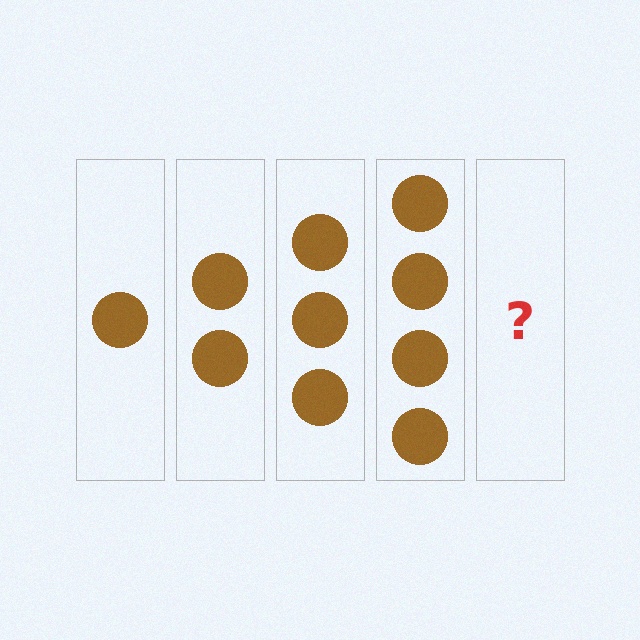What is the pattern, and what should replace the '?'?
The pattern is that each step adds one more circle. The '?' should be 5 circles.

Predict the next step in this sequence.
The next step is 5 circles.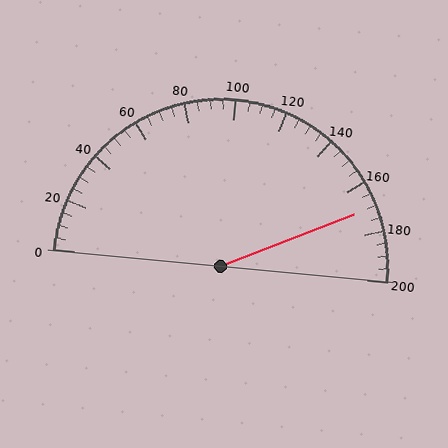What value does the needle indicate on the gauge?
The needle indicates approximately 170.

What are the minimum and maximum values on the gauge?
The gauge ranges from 0 to 200.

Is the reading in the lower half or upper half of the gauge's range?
The reading is in the upper half of the range (0 to 200).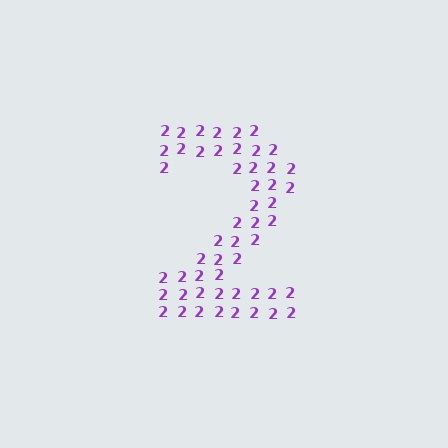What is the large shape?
The large shape is the digit 2.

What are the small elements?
The small elements are digit 2's.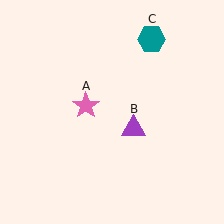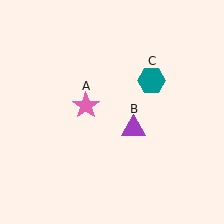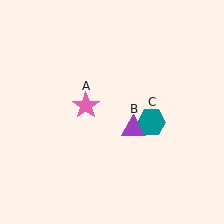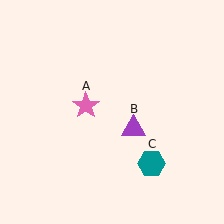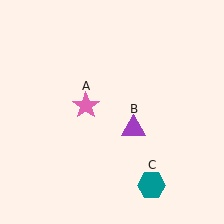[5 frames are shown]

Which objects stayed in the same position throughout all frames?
Pink star (object A) and purple triangle (object B) remained stationary.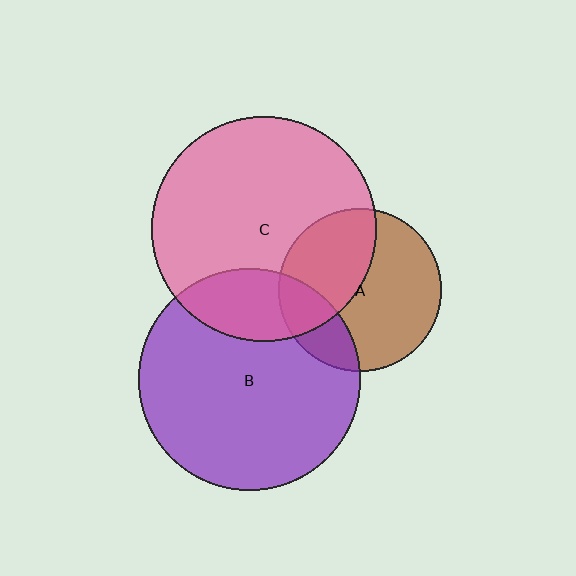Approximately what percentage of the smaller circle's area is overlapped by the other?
Approximately 20%.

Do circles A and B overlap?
Yes.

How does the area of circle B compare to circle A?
Approximately 1.9 times.